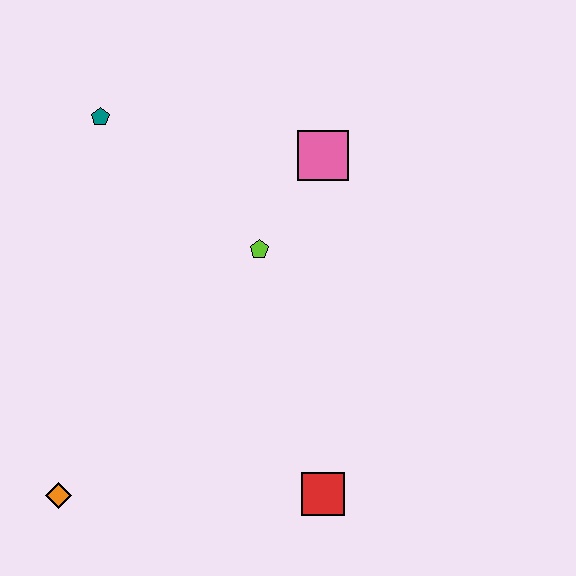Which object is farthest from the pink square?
The orange diamond is farthest from the pink square.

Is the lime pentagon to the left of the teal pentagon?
No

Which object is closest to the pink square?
The lime pentagon is closest to the pink square.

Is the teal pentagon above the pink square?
Yes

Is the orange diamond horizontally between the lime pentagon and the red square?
No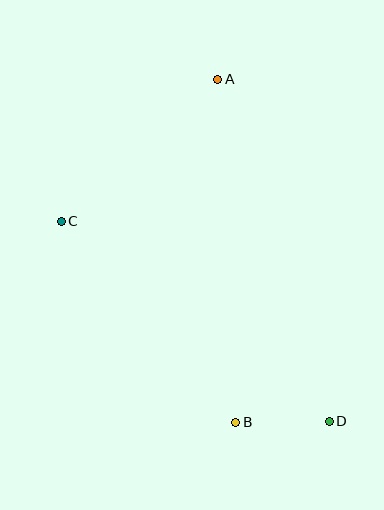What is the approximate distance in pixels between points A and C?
The distance between A and C is approximately 211 pixels.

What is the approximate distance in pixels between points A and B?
The distance between A and B is approximately 344 pixels.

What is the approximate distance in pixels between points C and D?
The distance between C and D is approximately 335 pixels.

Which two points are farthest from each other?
Points A and D are farthest from each other.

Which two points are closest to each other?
Points B and D are closest to each other.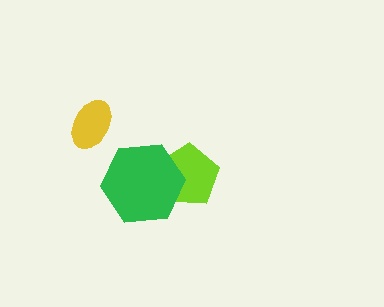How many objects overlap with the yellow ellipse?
0 objects overlap with the yellow ellipse.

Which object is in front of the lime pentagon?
The green hexagon is in front of the lime pentagon.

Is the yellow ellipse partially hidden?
No, no other shape covers it.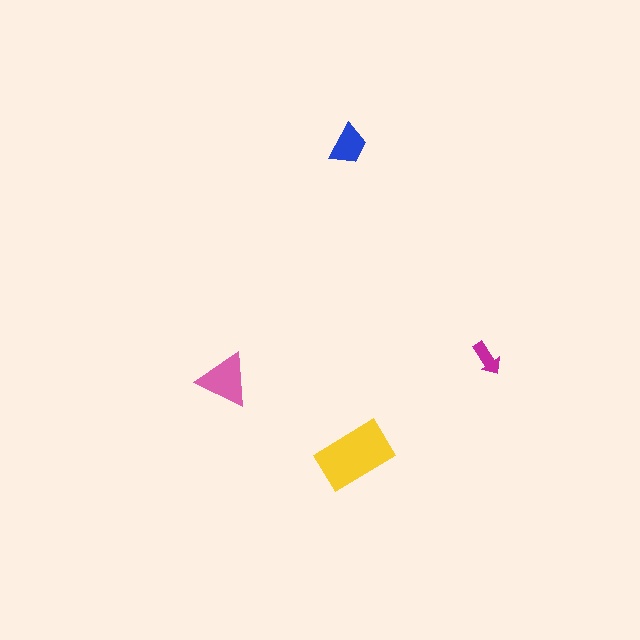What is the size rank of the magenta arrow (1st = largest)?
4th.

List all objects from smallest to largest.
The magenta arrow, the blue trapezoid, the pink triangle, the yellow rectangle.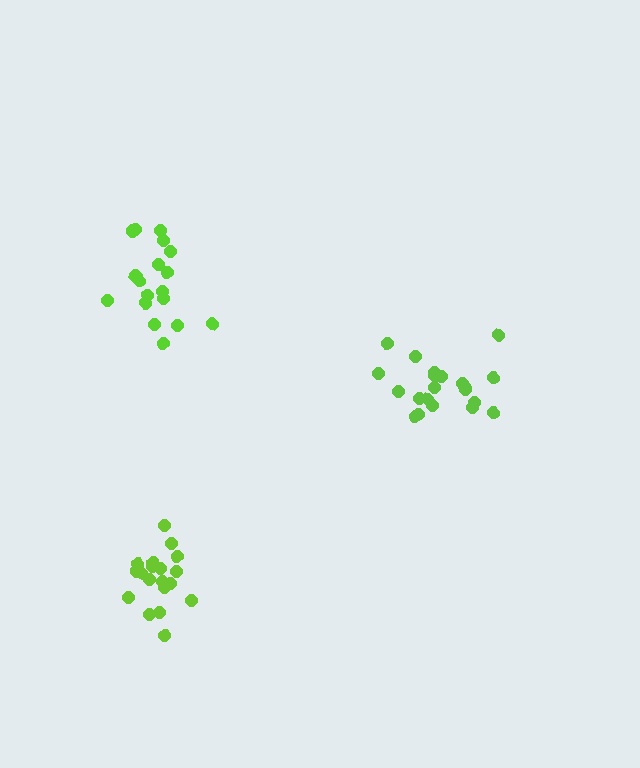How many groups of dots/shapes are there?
There are 3 groups.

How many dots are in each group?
Group 1: 18 dots, Group 2: 20 dots, Group 3: 21 dots (59 total).